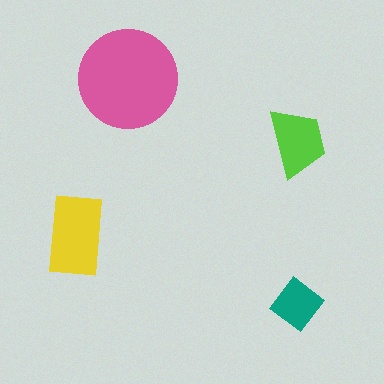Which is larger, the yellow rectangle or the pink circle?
The pink circle.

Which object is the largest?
The pink circle.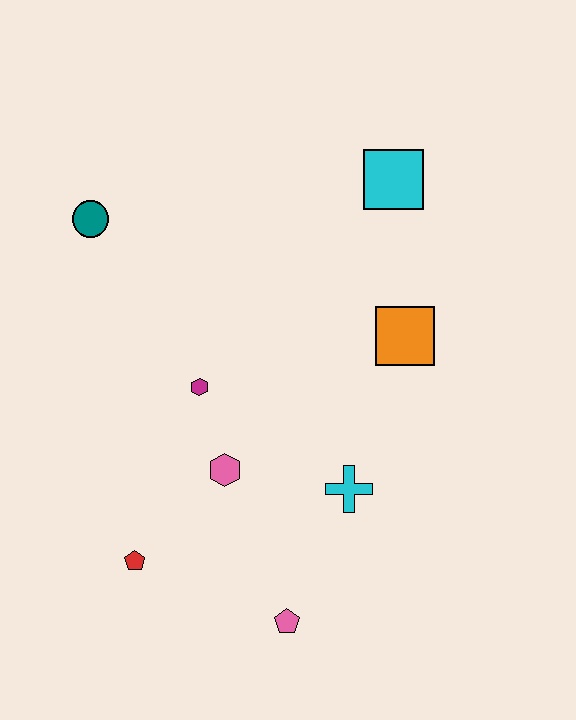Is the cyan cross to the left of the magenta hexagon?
No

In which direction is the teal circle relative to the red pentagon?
The teal circle is above the red pentagon.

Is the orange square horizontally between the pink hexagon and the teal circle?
No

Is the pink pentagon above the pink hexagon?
No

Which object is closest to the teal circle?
The magenta hexagon is closest to the teal circle.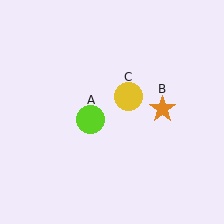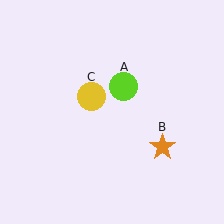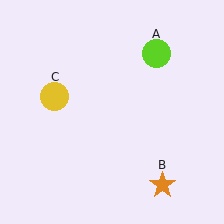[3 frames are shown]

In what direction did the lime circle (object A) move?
The lime circle (object A) moved up and to the right.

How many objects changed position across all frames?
3 objects changed position: lime circle (object A), orange star (object B), yellow circle (object C).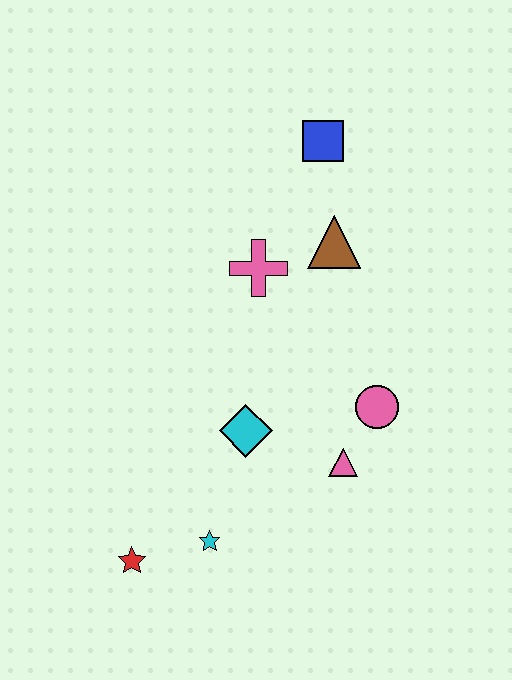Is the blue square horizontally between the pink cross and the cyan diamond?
No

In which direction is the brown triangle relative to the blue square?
The brown triangle is below the blue square.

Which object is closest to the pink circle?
The pink triangle is closest to the pink circle.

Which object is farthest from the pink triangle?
The blue square is farthest from the pink triangle.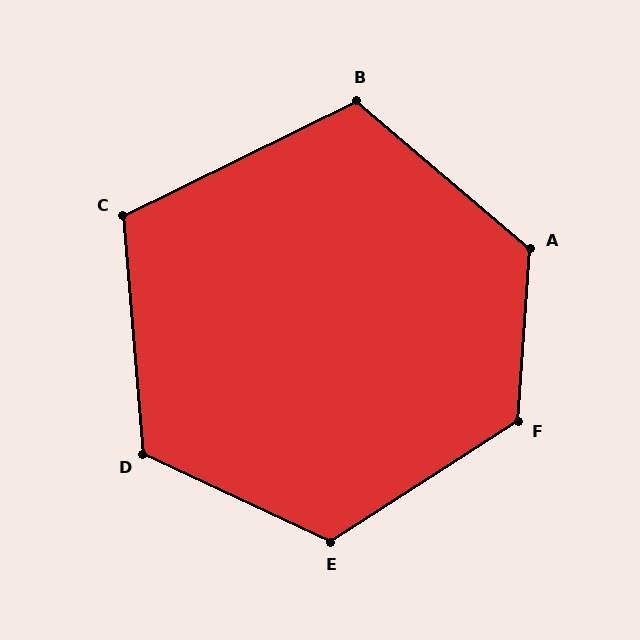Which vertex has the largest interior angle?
F, at approximately 127 degrees.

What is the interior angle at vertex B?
Approximately 113 degrees (obtuse).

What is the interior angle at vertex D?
Approximately 120 degrees (obtuse).